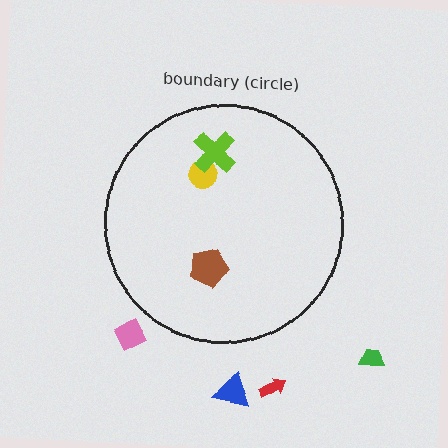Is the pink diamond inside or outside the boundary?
Outside.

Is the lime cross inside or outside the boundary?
Inside.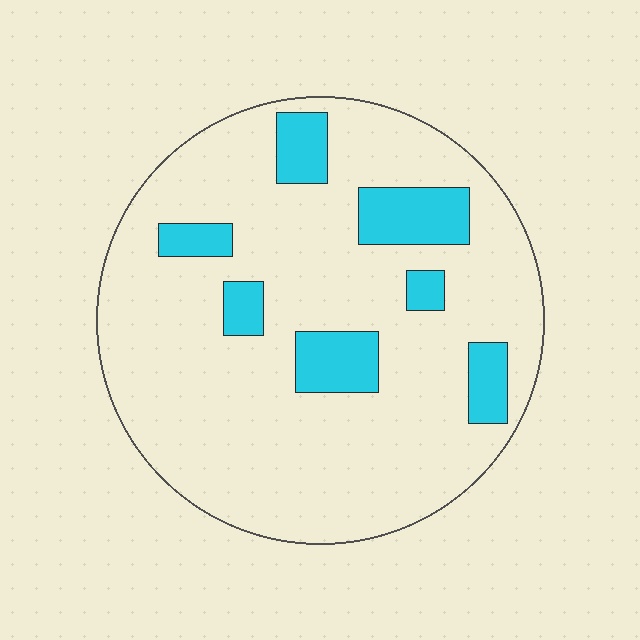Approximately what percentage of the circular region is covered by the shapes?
Approximately 15%.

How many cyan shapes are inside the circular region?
7.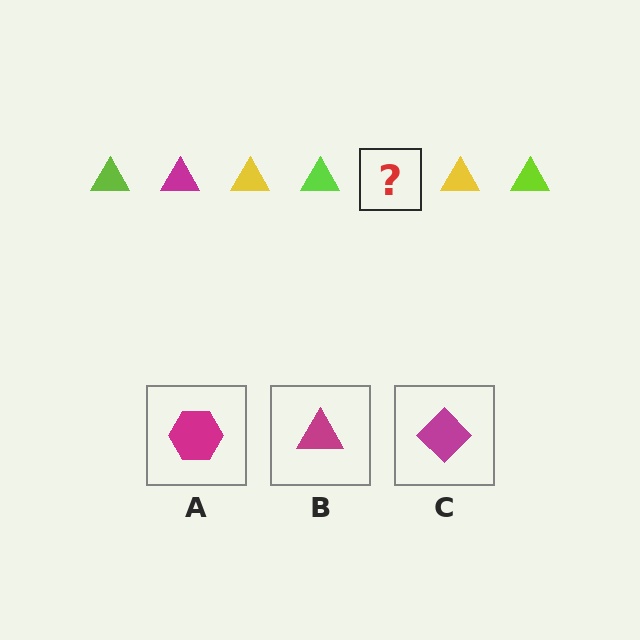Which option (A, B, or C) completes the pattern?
B.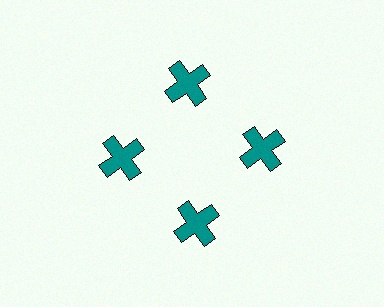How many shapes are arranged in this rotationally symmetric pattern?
There are 4 shapes, arranged in 4 groups of 1.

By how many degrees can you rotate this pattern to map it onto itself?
The pattern maps onto itself every 90 degrees of rotation.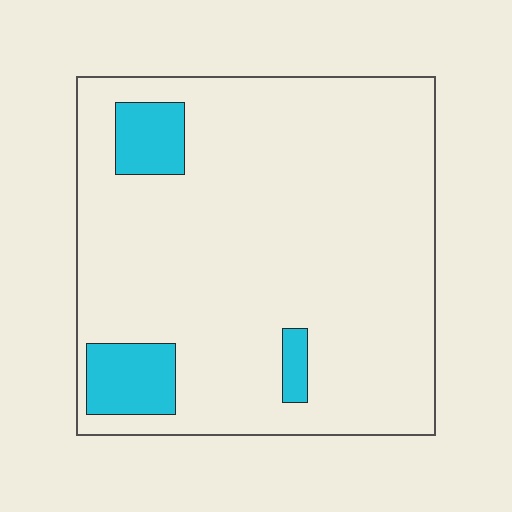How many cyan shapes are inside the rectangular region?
3.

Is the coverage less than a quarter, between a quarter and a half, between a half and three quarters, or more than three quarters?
Less than a quarter.